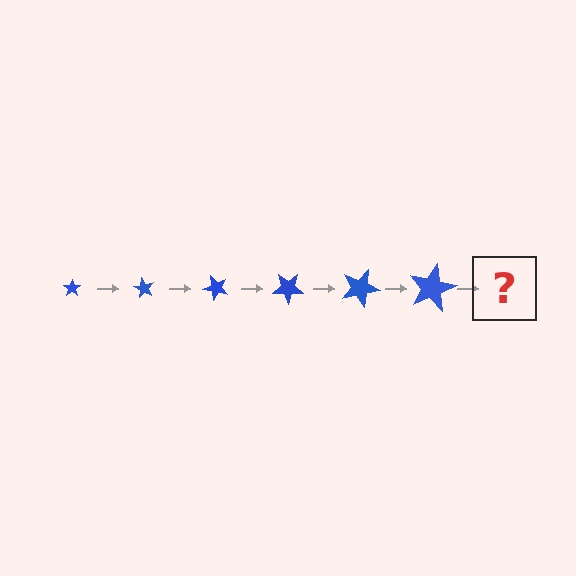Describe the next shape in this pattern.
It should be a star, larger than the previous one and rotated 360 degrees from the start.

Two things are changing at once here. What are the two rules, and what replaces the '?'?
The two rules are that the star grows larger each step and it rotates 60 degrees each step. The '?' should be a star, larger than the previous one and rotated 360 degrees from the start.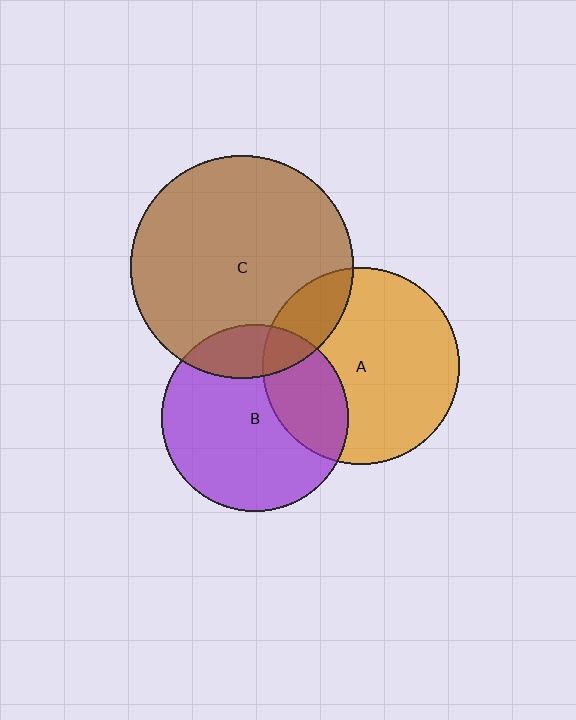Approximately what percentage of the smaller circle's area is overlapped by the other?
Approximately 20%.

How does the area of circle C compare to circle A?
Approximately 1.3 times.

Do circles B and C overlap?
Yes.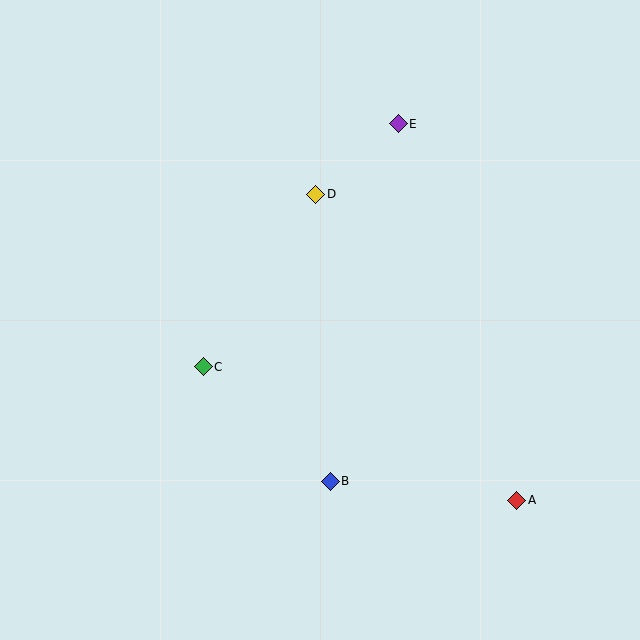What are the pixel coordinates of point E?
Point E is at (398, 124).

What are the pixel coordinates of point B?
Point B is at (330, 481).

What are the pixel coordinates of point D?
Point D is at (316, 194).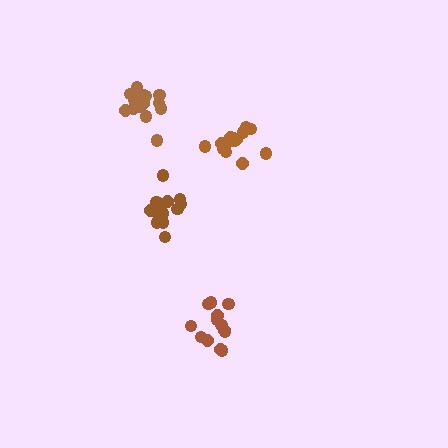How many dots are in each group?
Group 1: 13 dots, Group 2: 14 dots, Group 3: 13 dots, Group 4: 16 dots (56 total).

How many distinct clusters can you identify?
There are 4 distinct clusters.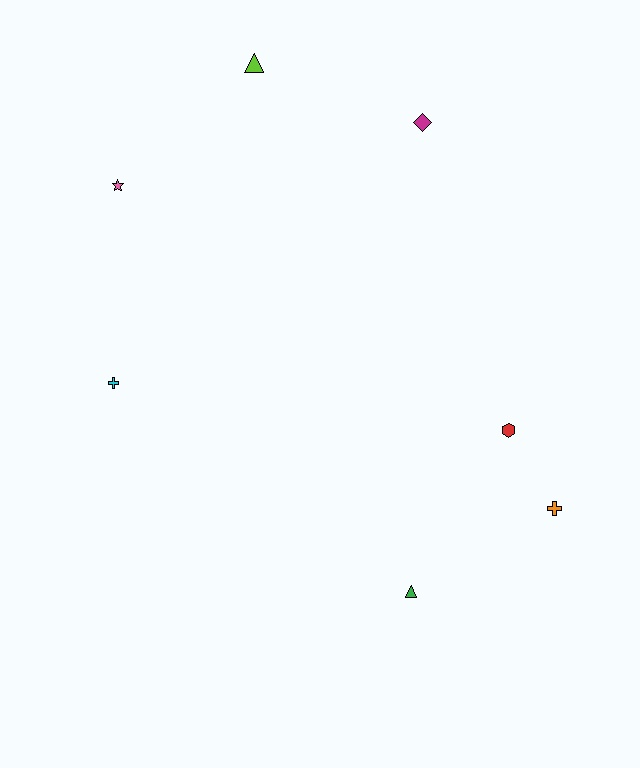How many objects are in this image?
There are 7 objects.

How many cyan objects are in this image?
There is 1 cyan object.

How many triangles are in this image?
There are 2 triangles.